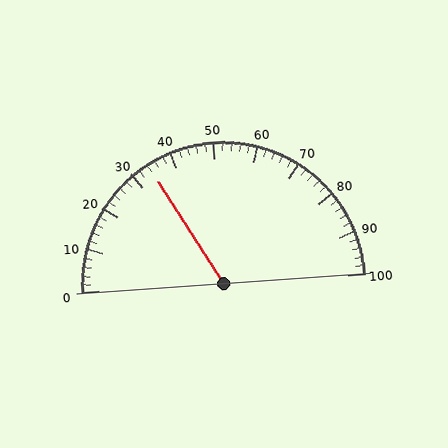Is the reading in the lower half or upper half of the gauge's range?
The reading is in the lower half of the range (0 to 100).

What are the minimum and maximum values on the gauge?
The gauge ranges from 0 to 100.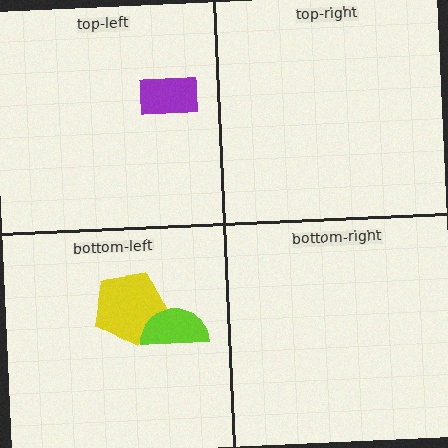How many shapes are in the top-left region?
1.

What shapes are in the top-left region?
The purple rectangle.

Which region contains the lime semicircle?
The bottom-left region.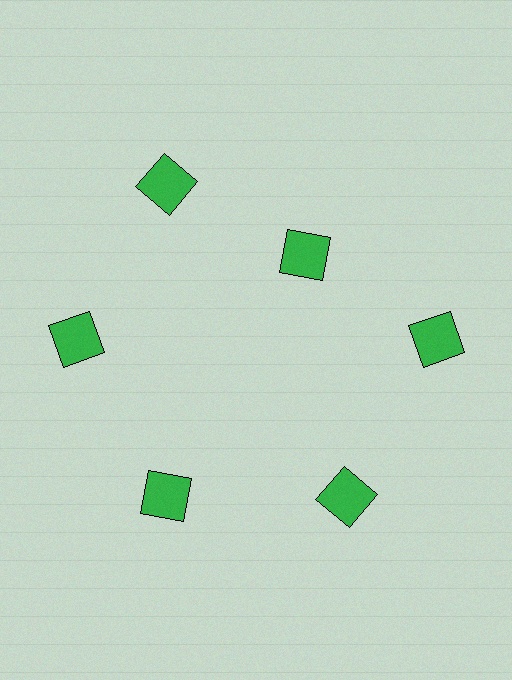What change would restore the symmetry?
The symmetry would be restored by moving it outward, back onto the ring so that all 6 squares sit at equal angles and equal distance from the center.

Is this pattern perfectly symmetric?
No. The 6 green squares are arranged in a ring, but one element near the 1 o'clock position is pulled inward toward the center, breaking the 6-fold rotational symmetry.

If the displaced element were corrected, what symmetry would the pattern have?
It would have 6-fold rotational symmetry — the pattern would map onto itself every 60 degrees.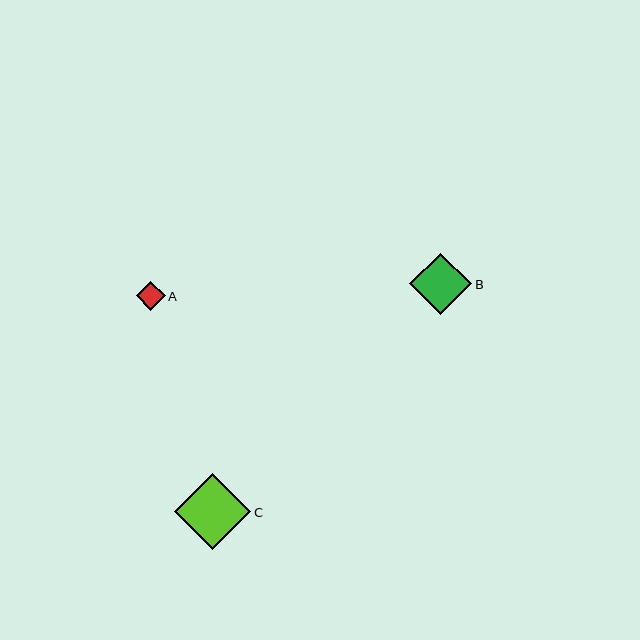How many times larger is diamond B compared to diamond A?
Diamond B is approximately 2.1 times the size of diamond A.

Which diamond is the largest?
Diamond C is the largest with a size of approximately 76 pixels.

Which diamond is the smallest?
Diamond A is the smallest with a size of approximately 29 pixels.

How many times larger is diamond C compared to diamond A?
Diamond C is approximately 2.6 times the size of diamond A.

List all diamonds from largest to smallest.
From largest to smallest: C, B, A.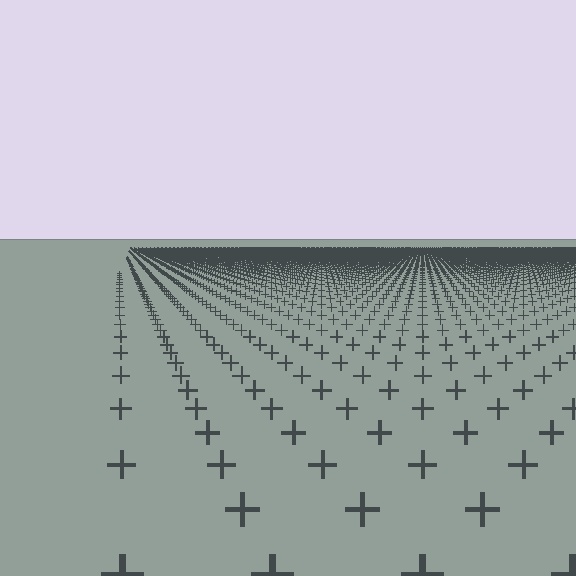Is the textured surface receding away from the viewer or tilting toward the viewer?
The surface is receding away from the viewer. Texture elements get smaller and denser toward the top.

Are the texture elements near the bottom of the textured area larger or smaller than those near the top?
Larger. Near the bottom, elements are closer to the viewer and appear at a bigger on-screen size.